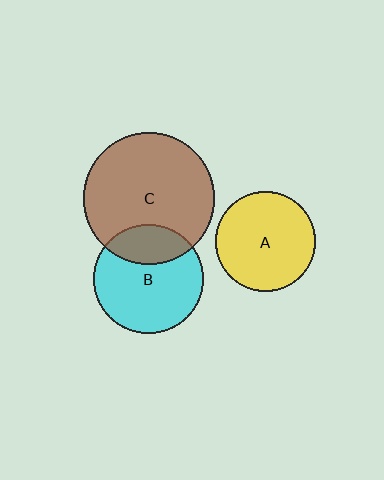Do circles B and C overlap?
Yes.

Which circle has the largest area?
Circle C (brown).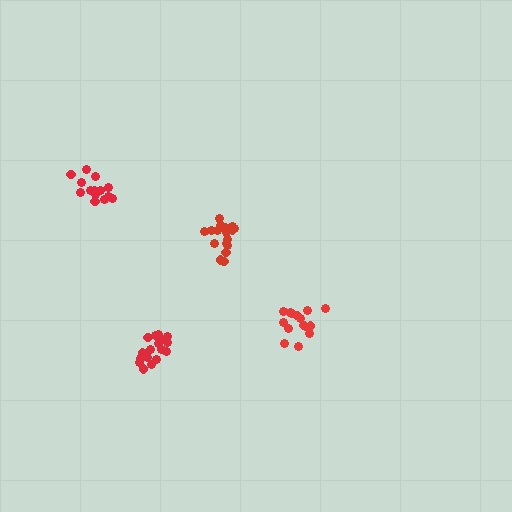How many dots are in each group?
Group 1: 15 dots, Group 2: 18 dots, Group 3: 19 dots, Group 4: 15 dots (67 total).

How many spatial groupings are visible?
There are 4 spatial groupings.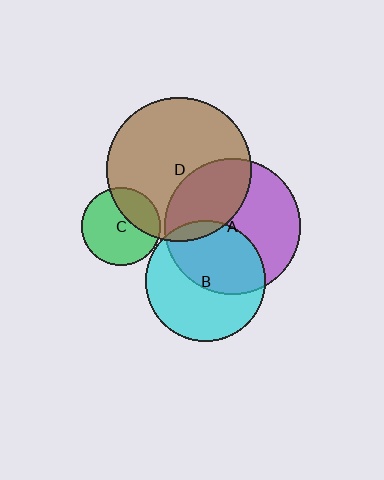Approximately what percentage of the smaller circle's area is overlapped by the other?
Approximately 45%.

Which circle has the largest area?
Circle D (brown).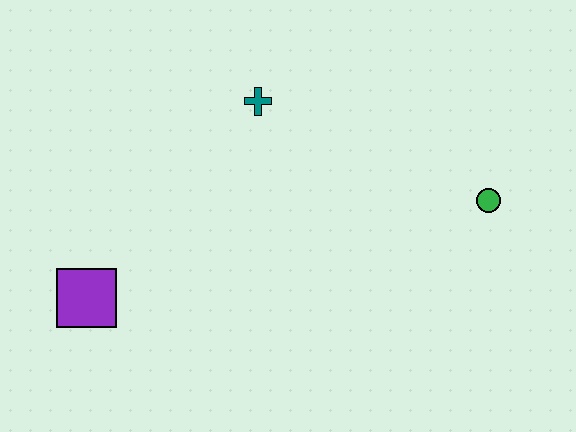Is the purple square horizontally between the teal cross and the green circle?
No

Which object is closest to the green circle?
The teal cross is closest to the green circle.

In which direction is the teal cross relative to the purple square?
The teal cross is above the purple square.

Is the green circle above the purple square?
Yes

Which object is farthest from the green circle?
The purple square is farthest from the green circle.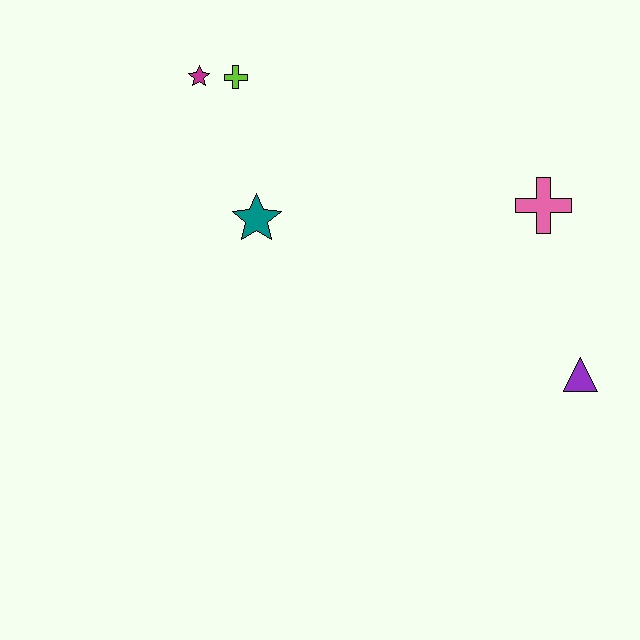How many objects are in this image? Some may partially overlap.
There are 5 objects.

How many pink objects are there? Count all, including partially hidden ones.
There is 1 pink object.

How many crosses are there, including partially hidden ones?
There are 2 crosses.